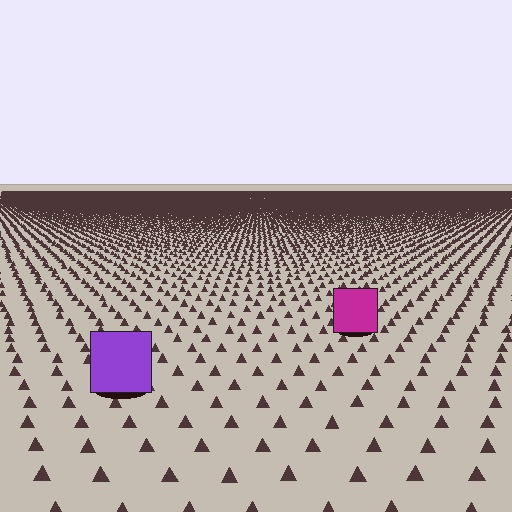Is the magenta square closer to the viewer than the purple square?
No. The purple square is closer — you can tell from the texture gradient: the ground texture is coarser near it.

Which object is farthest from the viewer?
The magenta square is farthest from the viewer. It appears smaller and the ground texture around it is denser.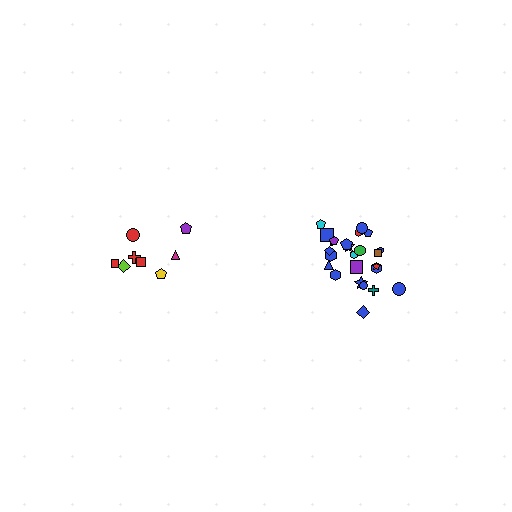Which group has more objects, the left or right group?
The right group.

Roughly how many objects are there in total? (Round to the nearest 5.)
Roughly 35 objects in total.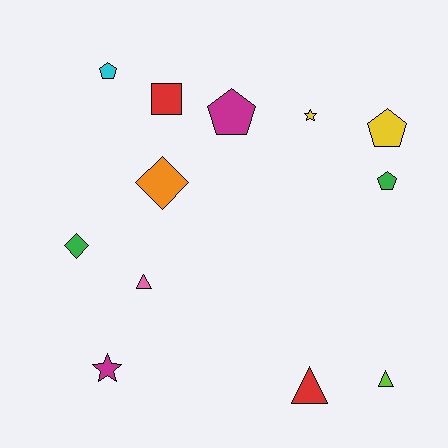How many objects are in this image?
There are 12 objects.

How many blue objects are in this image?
There are no blue objects.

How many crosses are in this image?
There are no crosses.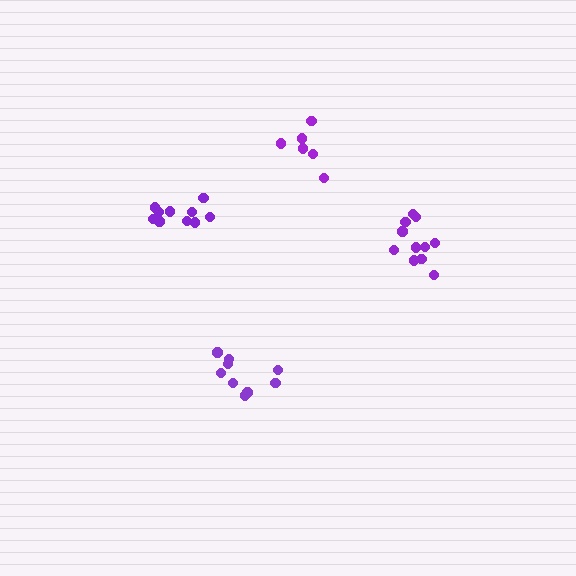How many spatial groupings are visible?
There are 4 spatial groupings.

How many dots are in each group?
Group 1: 10 dots, Group 2: 11 dots, Group 3: 9 dots, Group 4: 6 dots (36 total).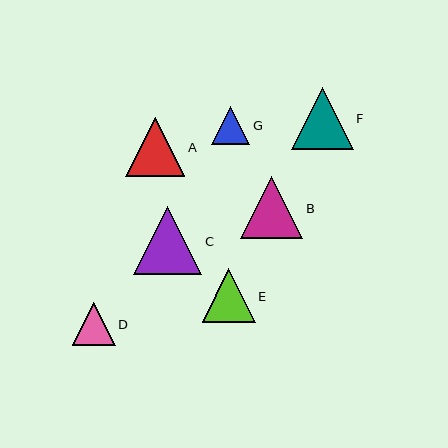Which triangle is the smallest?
Triangle G is the smallest with a size of approximately 38 pixels.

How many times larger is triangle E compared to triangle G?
Triangle E is approximately 1.4 times the size of triangle G.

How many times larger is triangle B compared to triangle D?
Triangle B is approximately 1.5 times the size of triangle D.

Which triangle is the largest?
Triangle C is the largest with a size of approximately 68 pixels.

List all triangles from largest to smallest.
From largest to smallest: C, B, F, A, E, D, G.